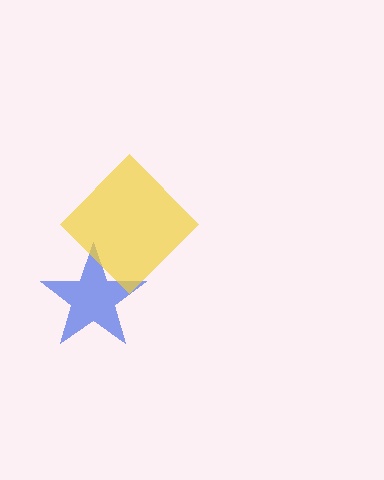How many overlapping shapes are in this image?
There are 2 overlapping shapes in the image.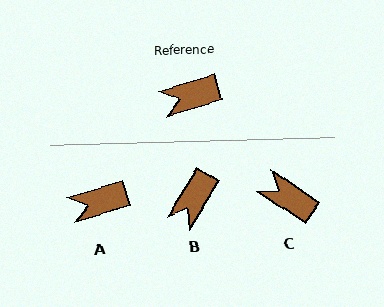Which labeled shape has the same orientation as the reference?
A.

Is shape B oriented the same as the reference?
No, it is off by about 42 degrees.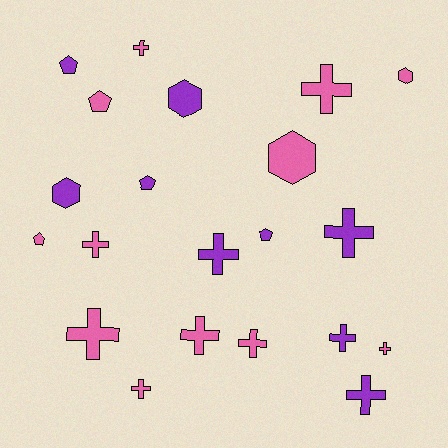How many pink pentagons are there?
There are 2 pink pentagons.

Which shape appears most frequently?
Cross, with 12 objects.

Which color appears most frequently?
Pink, with 12 objects.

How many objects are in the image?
There are 21 objects.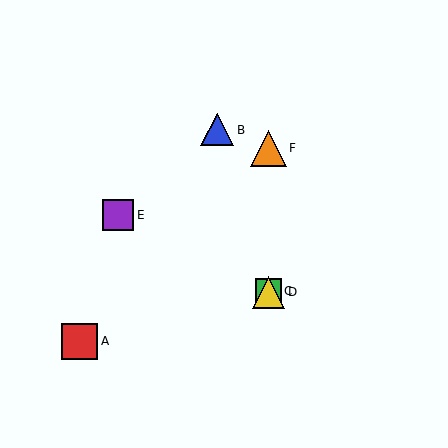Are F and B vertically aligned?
No, F is at x≈268 and B is at x≈217.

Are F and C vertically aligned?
Yes, both are at x≈268.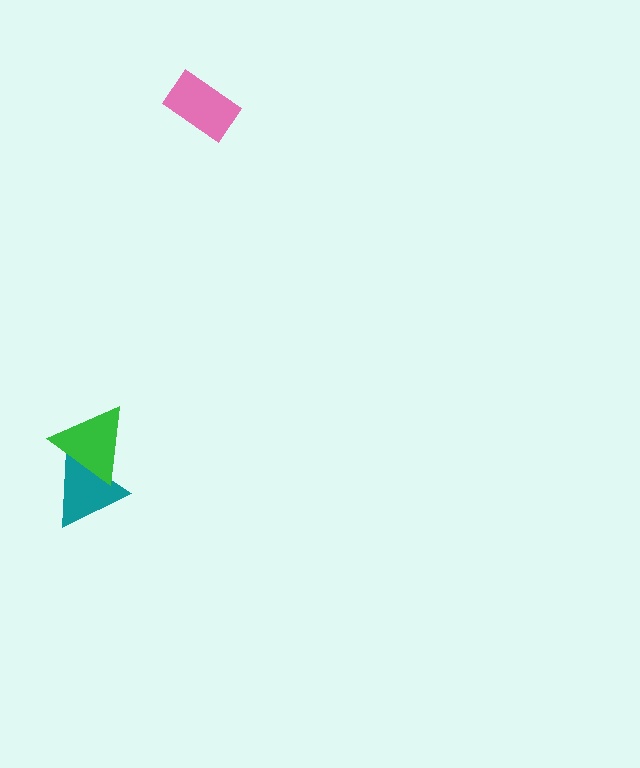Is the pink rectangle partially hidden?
No, no other shape covers it.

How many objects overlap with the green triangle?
1 object overlaps with the green triangle.